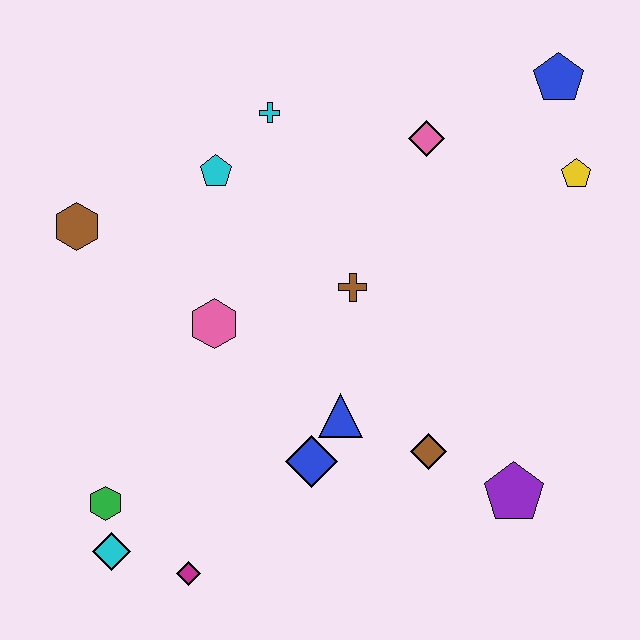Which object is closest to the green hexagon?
The cyan diamond is closest to the green hexagon.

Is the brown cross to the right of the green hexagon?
Yes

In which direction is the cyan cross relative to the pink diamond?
The cyan cross is to the left of the pink diamond.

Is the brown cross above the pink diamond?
No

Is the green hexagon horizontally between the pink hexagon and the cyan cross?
No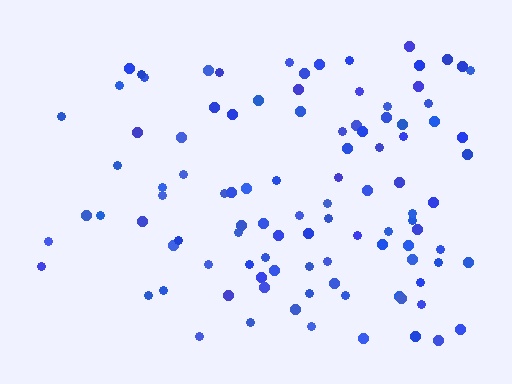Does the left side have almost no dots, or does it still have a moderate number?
Still a moderate number, just noticeably fewer than the right.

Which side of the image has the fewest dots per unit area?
The left.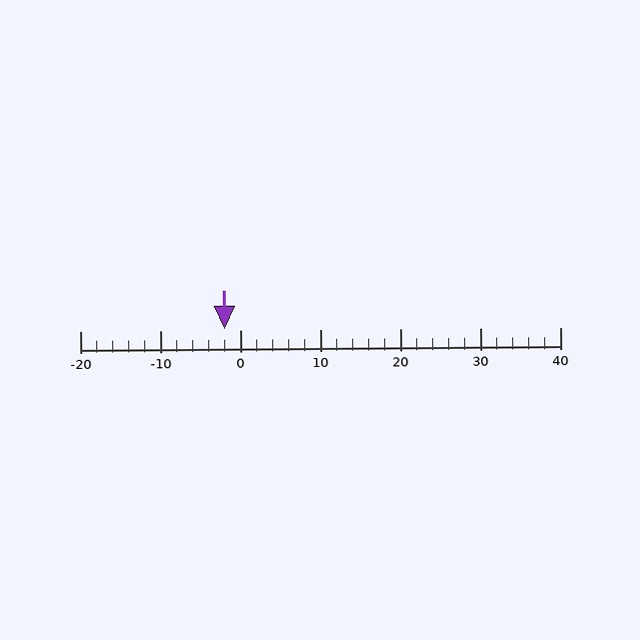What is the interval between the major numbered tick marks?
The major tick marks are spaced 10 units apart.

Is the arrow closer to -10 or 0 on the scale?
The arrow is closer to 0.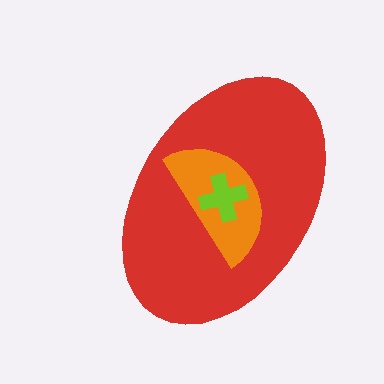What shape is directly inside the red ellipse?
The orange semicircle.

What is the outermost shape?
The red ellipse.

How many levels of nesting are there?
3.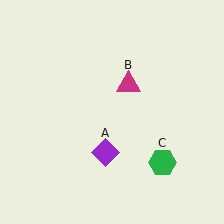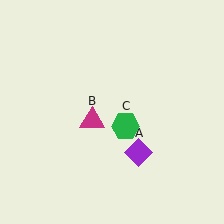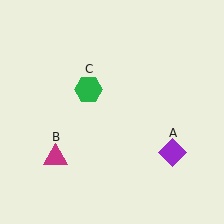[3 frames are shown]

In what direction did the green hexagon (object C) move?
The green hexagon (object C) moved up and to the left.